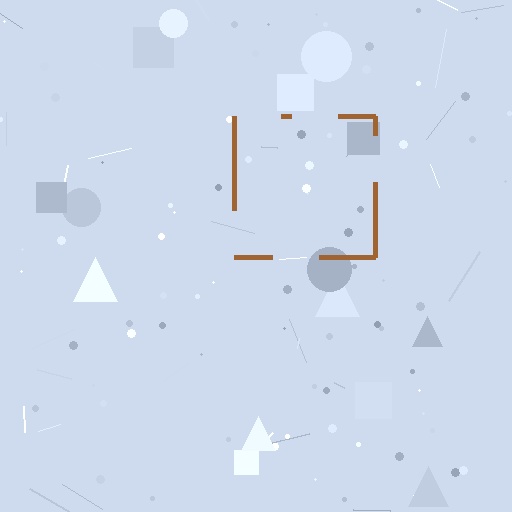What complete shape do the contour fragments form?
The contour fragments form a square.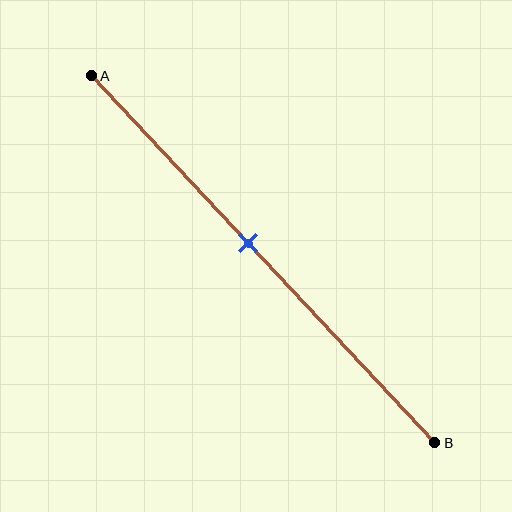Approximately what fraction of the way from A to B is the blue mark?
The blue mark is approximately 45% of the way from A to B.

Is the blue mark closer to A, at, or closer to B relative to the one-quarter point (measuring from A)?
The blue mark is closer to point B than the one-quarter point of segment AB.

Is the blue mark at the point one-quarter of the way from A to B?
No, the mark is at about 45% from A, not at the 25% one-quarter point.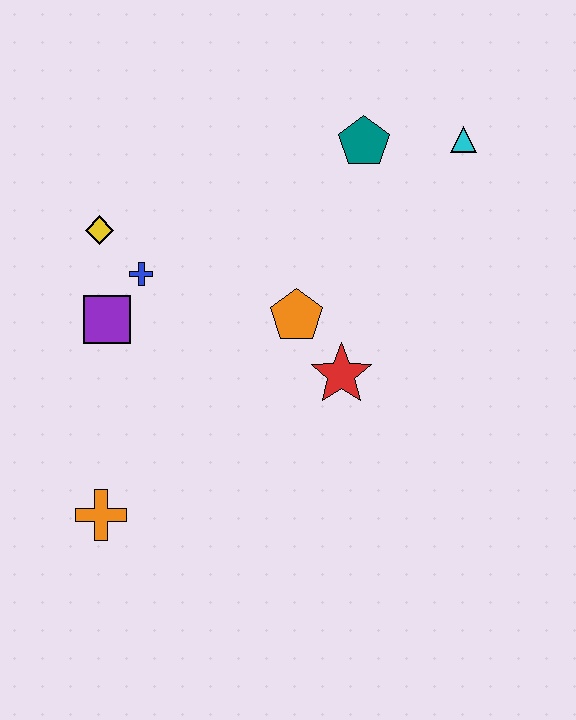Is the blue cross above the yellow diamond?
No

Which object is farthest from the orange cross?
The cyan triangle is farthest from the orange cross.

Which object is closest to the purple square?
The blue cross is closest to the purple square.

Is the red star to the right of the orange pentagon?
Yes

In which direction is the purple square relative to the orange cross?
The purple square is above the orange cross.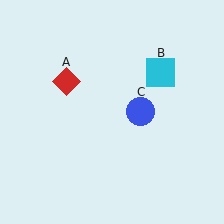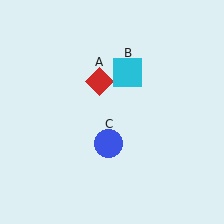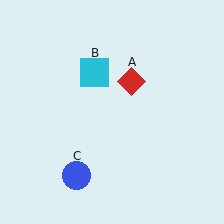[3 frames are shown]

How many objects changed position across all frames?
3 objects changed position: red diamond (object A), cyan square (object B), blue circle (object C).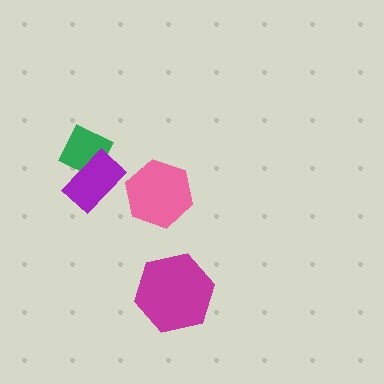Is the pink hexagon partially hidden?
No, no other shape covers it.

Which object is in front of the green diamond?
The purple rectangle is in front of the green diamond.